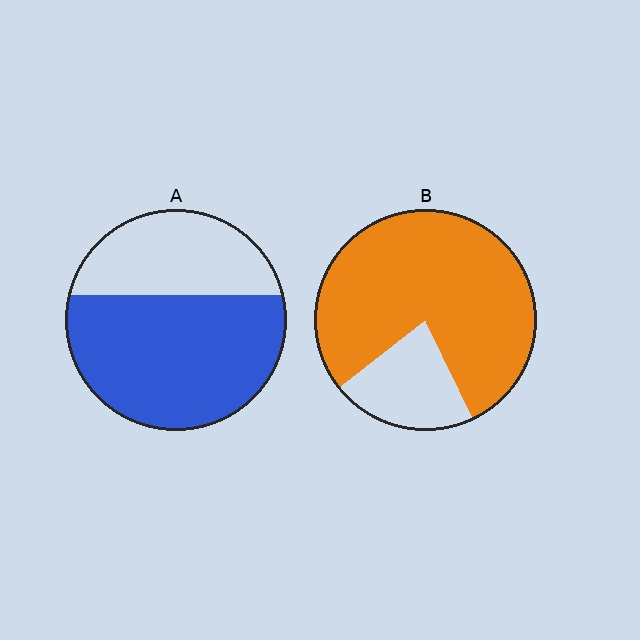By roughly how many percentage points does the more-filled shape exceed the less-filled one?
By roughly 15 percentage points (B over A).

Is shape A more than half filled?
Yes.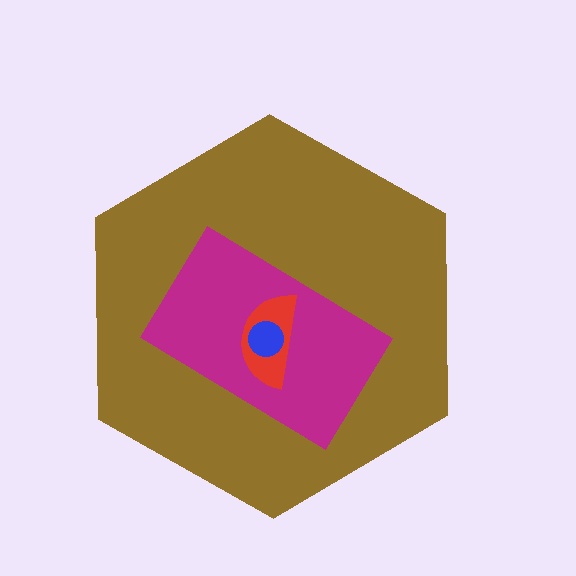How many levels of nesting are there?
4.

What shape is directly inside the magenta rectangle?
The red semicircle.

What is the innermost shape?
The blue circle.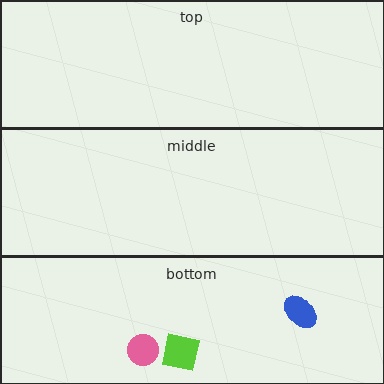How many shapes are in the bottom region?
3.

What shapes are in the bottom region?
The blue ellipse, the lime square, the pink circle.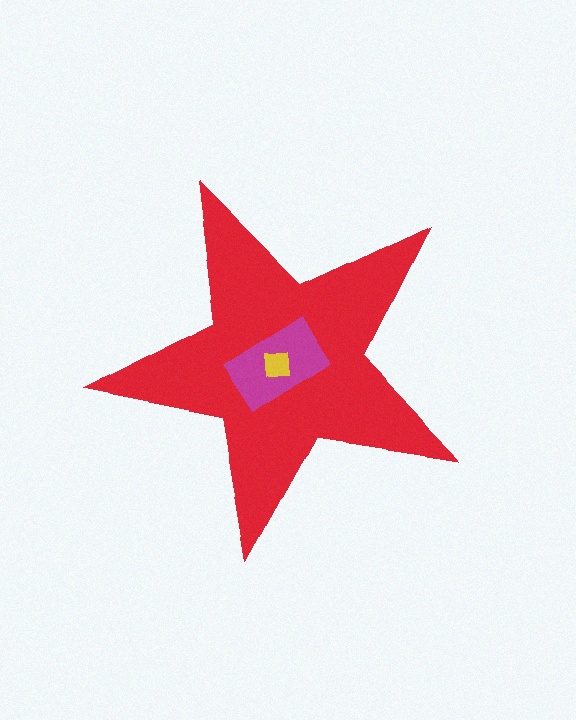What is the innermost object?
The yellow square.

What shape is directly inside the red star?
The magenta rectangle.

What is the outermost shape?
The red star.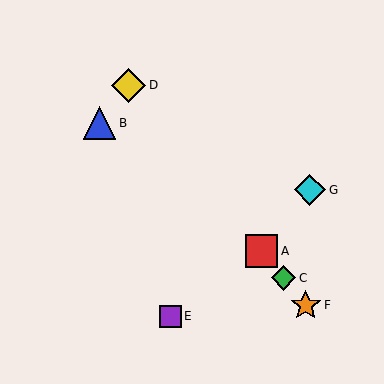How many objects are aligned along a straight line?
4 objects (A, C, D, F) are aligned along a straight line.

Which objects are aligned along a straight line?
Objects A, C, D, F are aligned along a straight line.